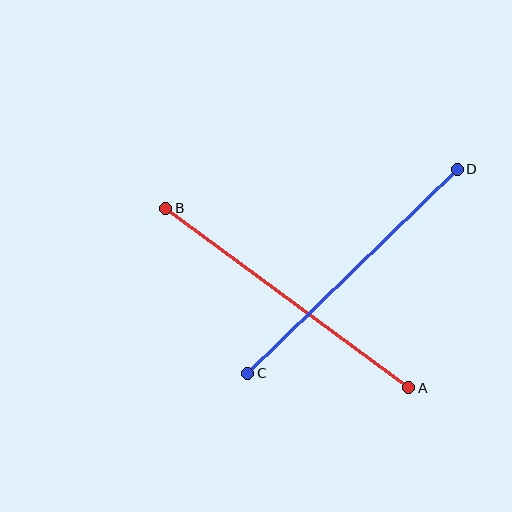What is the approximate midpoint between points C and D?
The midpoint is at approximately (352, 271) pixels.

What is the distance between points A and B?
The distance is approximately 302 pixels.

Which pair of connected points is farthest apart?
Points A and B are farthest apart.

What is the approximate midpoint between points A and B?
The midpoint is at approximately (287, 298) pixels.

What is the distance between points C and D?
The distance is approximately 293 pixels.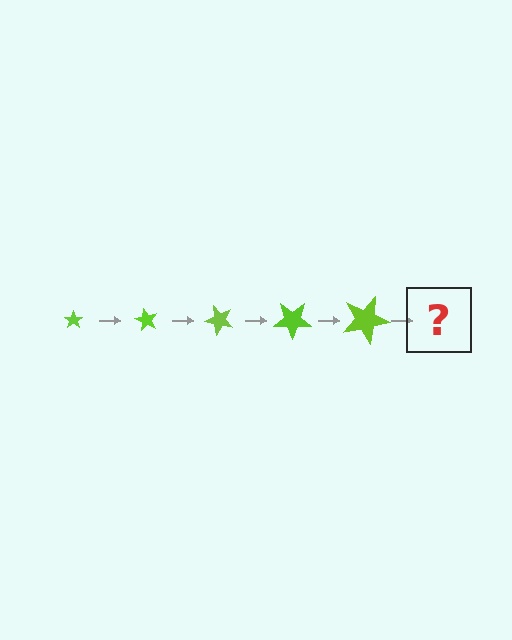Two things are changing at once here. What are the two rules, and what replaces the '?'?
The two rules are that the star grows larger each step and it rotates 60 degrees each step. The '?' should be a star, larger than the previous one and rotated 300 degrees from the start.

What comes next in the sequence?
The next element should be a star, larger than the previous one and rotated 300 degrees from the start.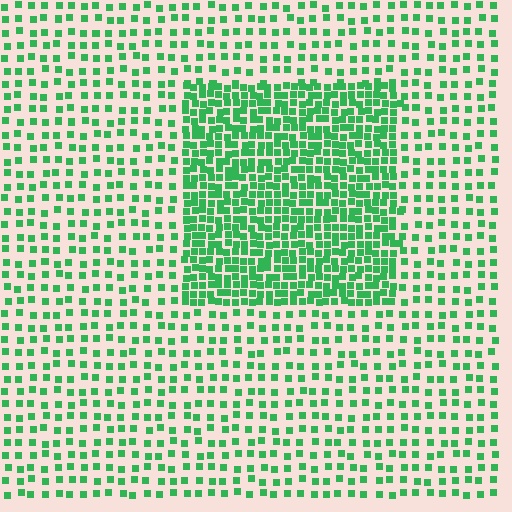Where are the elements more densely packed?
The elements are more densely packed inside the rectangle boundary.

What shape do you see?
I see a rectangle.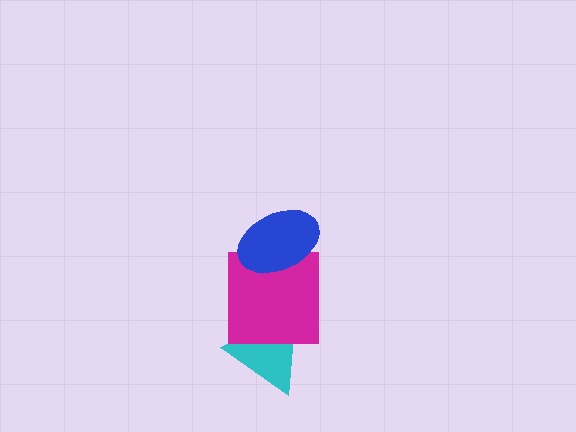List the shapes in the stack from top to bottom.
From top to bottom: the blue ellipse, the magenta square, the cyan triangle.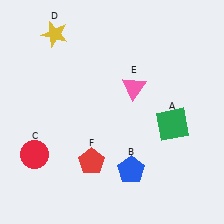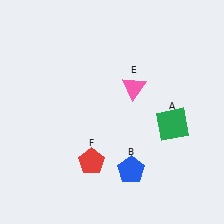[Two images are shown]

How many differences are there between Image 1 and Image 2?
There are 2 differences between the two images.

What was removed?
The red circle (C), the yellow star (D) were removed in Image 2.